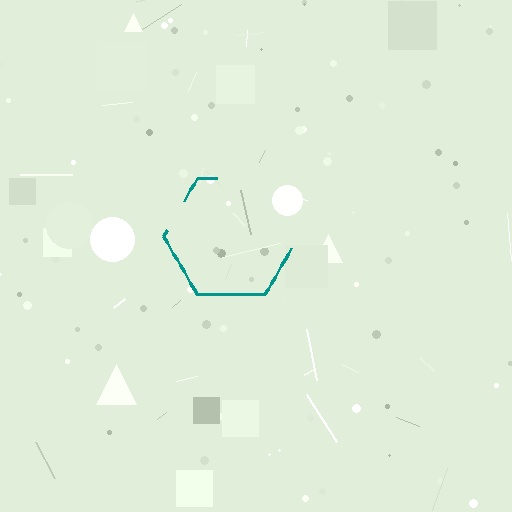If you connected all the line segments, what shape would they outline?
They would outline a hexagon.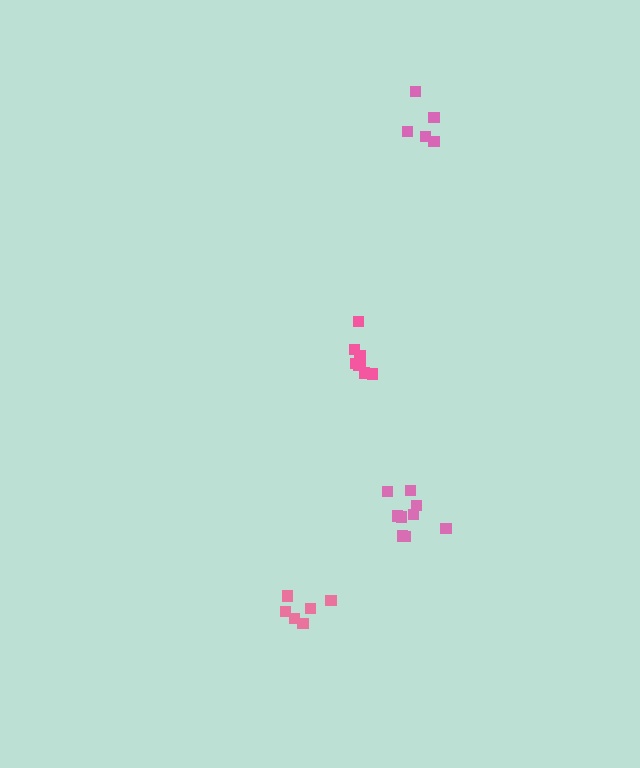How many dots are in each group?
Group 1: 8 dots, Group 2: 5 dots, Group 3: 6 dots, Group 4: 9 dots (28 total).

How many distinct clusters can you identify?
There are 4 distinct clusters.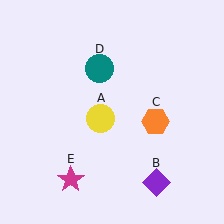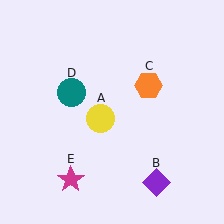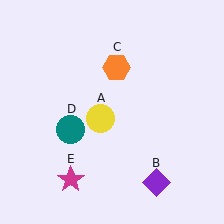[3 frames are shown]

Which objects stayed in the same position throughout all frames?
Yellow circle (object A) and purple diamond (object B) and magenta star (object E) remained stationary.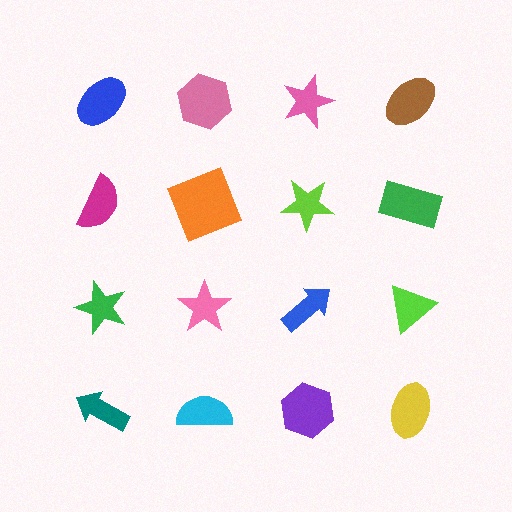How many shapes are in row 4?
4 shapes.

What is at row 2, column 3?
A lime star.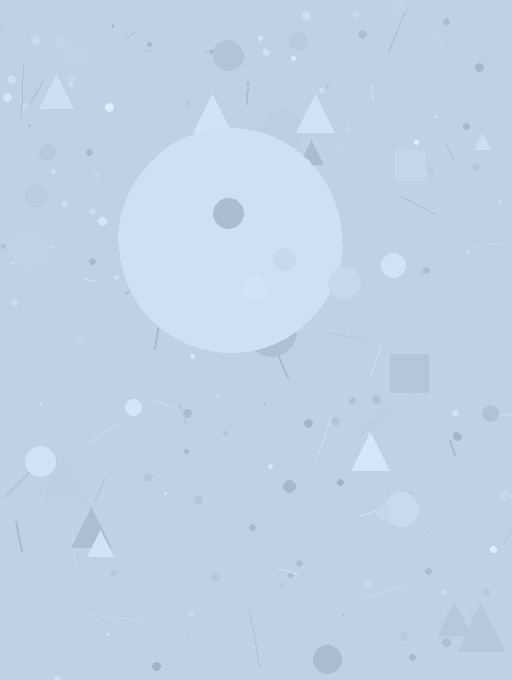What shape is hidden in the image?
A circle is hidden in the image.